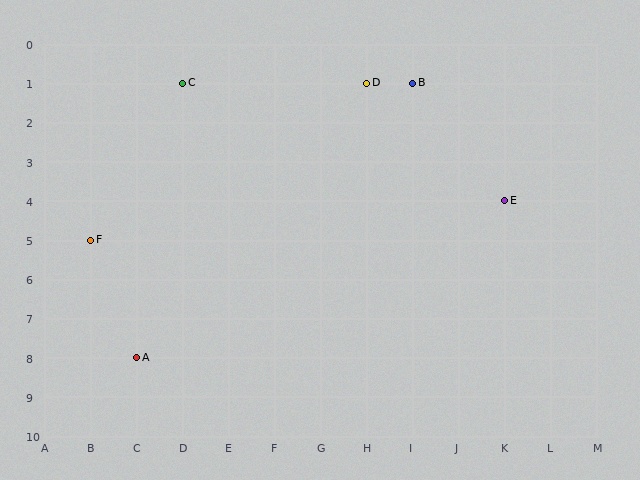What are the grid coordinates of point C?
Point C is at grid coordinates (D, 1).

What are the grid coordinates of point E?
Point E is at grid coordinates (K, 4).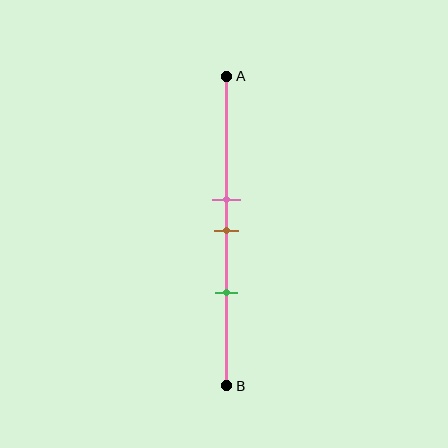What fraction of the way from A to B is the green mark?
The green mark is approximately 70% (0.7) of the way from A to B.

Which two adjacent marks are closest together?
The pink and brown marks are the closest adjacent pair.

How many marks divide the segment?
There are 3 marks dividing the segment.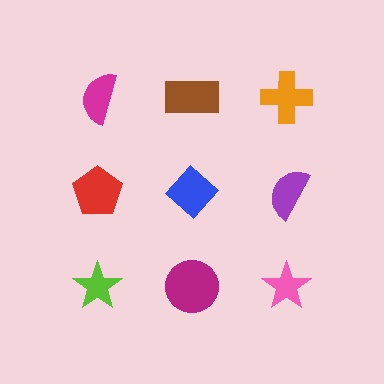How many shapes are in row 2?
3 shapes.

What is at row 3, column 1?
A lime star.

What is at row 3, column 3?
A pink star.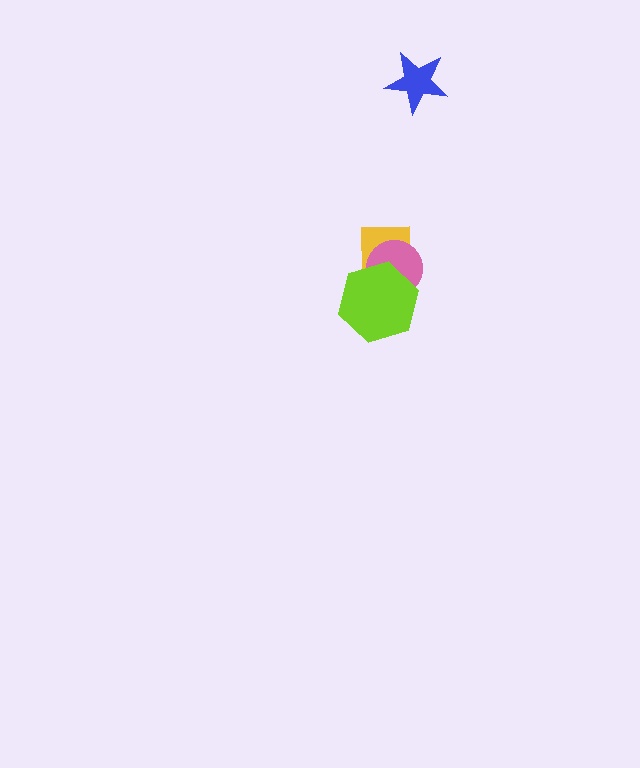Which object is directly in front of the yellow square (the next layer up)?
The pink circle is directly in front of the yellow square.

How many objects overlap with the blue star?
0 objects overlap with the blue star.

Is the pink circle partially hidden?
Yes, it is partially covered by another shape.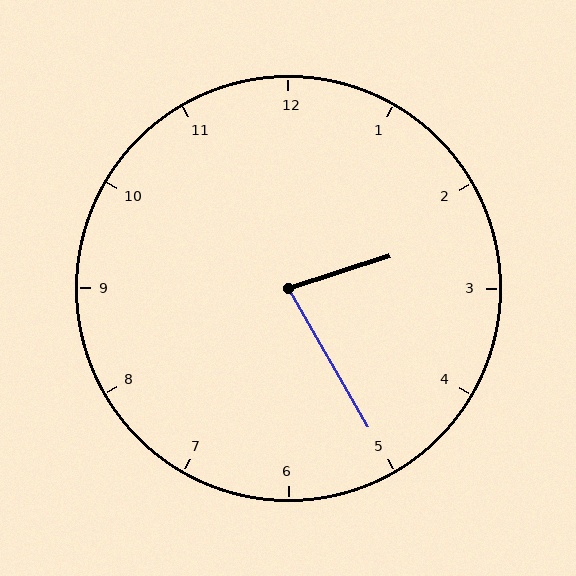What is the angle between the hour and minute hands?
Approximately 78 degrees.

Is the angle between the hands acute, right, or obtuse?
It is acute.